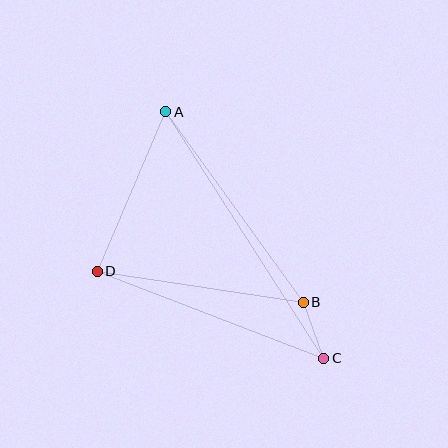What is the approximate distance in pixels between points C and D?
The distance between C and D is approximately 243 pixels.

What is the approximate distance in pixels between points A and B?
The distance between A and B is approximately 235 pixels.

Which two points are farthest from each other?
Points A and C are farthest from each other.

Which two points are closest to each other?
Points B and C are closest to each other.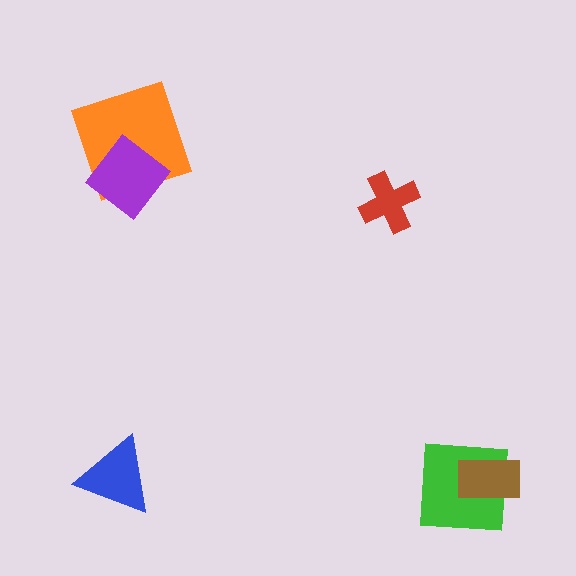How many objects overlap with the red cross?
0 objects overlap with the red cross.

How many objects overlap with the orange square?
1 object overlaps with the orange square.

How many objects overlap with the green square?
1 object overlaps with the green square.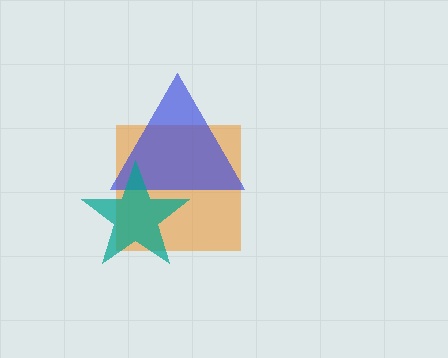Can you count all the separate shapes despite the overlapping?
Yes, there are 3 separate shapes.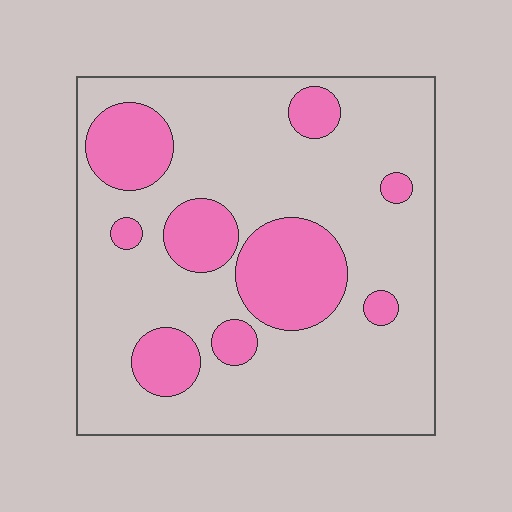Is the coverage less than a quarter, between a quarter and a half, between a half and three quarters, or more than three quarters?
Less than a quarter.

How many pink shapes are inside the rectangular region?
9.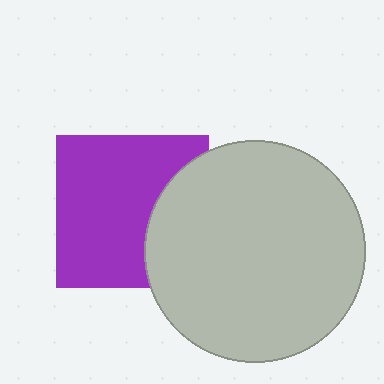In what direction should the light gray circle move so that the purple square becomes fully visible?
The light gray circle should move right. That is the shortest direction to clear the overlap and leave the purple square fully visible.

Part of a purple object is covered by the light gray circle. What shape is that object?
It is a square.